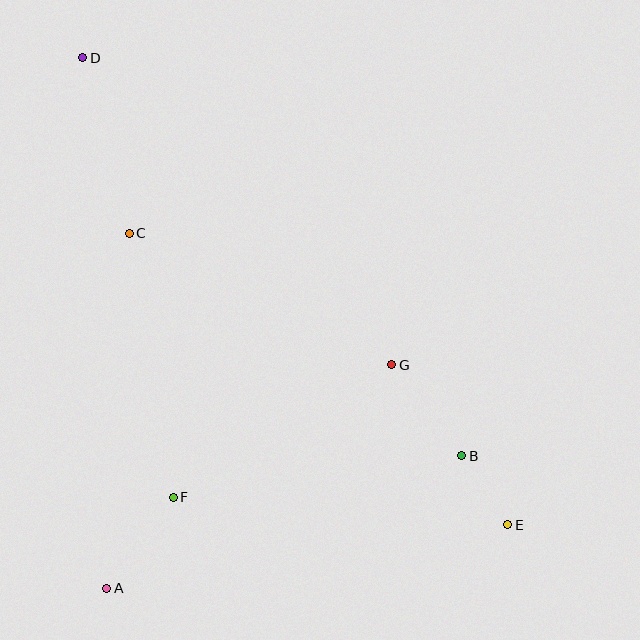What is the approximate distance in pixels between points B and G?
The distance between B and G is approximately 114 pixels.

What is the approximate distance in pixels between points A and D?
The distance between A and D is approximately 531 pixels.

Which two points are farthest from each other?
Points D and E are farthest from each other.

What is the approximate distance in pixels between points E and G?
The distance between E and G is approximately 197 pixels.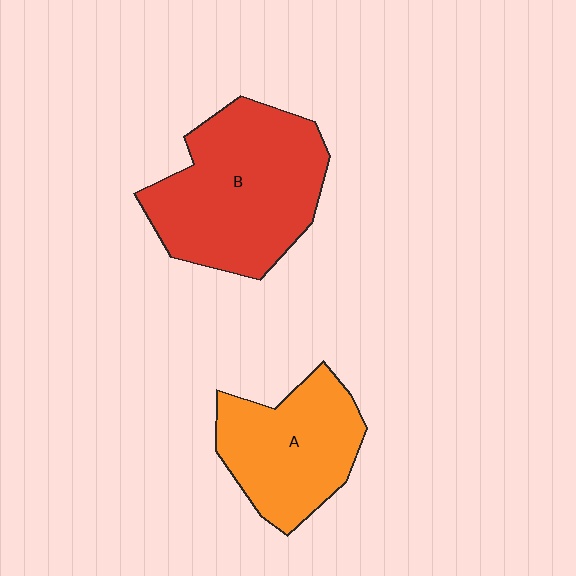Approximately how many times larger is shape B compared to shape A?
Approximately 1.4 times.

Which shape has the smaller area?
Shape A (orange).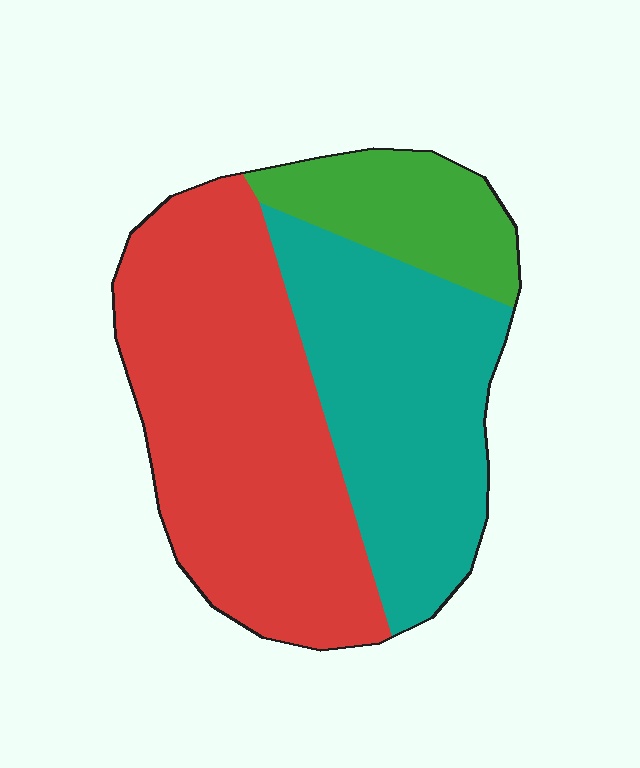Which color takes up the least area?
Green, at roughly 15%.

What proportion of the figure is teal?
Teal takes up about three eighths (3/8) of the figure.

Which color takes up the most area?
Red, at roughly 50%.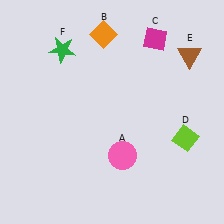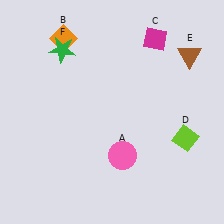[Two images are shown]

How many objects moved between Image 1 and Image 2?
1 object moved between the two images.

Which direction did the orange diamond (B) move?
The orange diamond (B) moved left.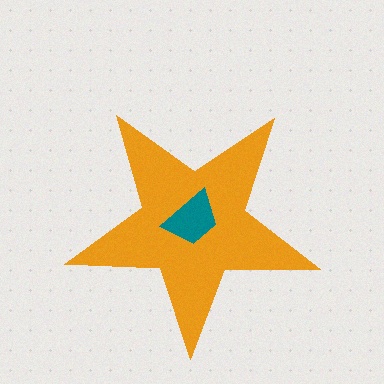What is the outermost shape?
The orange star.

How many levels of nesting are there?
2.